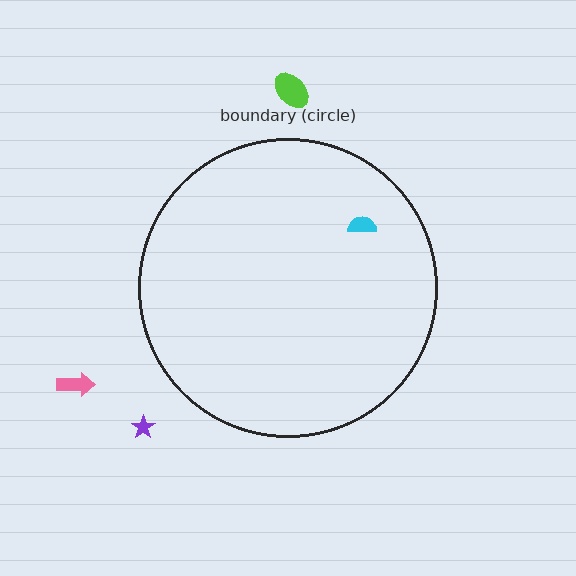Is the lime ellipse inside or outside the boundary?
Outside.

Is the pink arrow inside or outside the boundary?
Outside.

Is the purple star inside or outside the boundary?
Outside.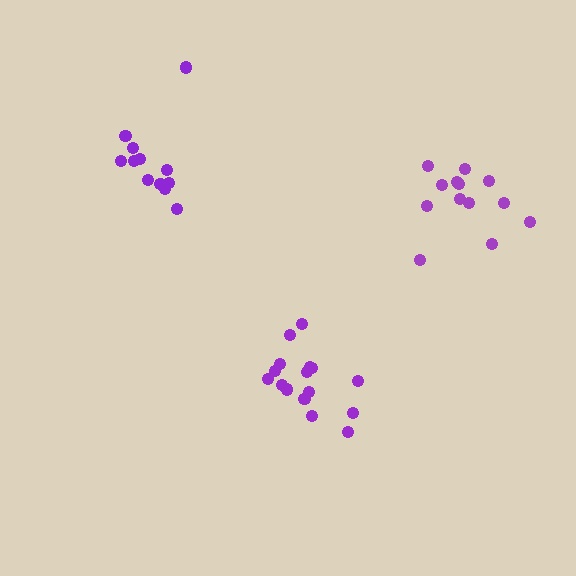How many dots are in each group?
Group 1: 16 dots, Group 2: 13 dots, Group 3: 12 dots (41 total).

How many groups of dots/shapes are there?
There are 3 groups.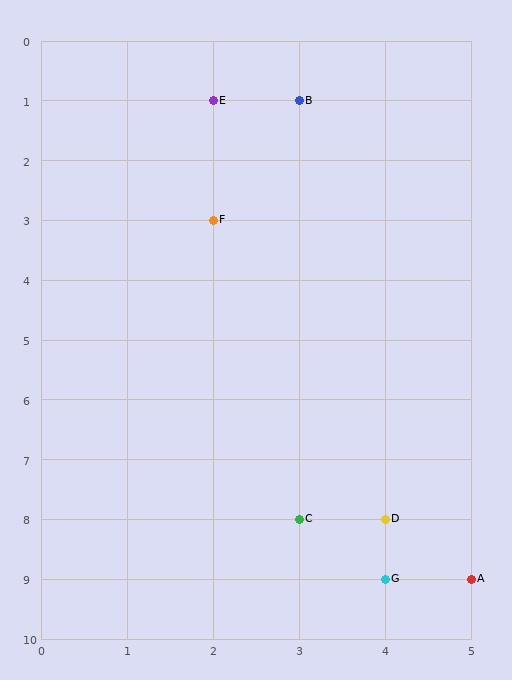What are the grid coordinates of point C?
Point C is at grid coordinates (3, 8).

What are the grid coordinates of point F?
Point F is at grid coordinates (2, 3).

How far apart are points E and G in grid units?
Points E and G are 2 columns and 8 rows apart (about 8.2 grid units diagonally).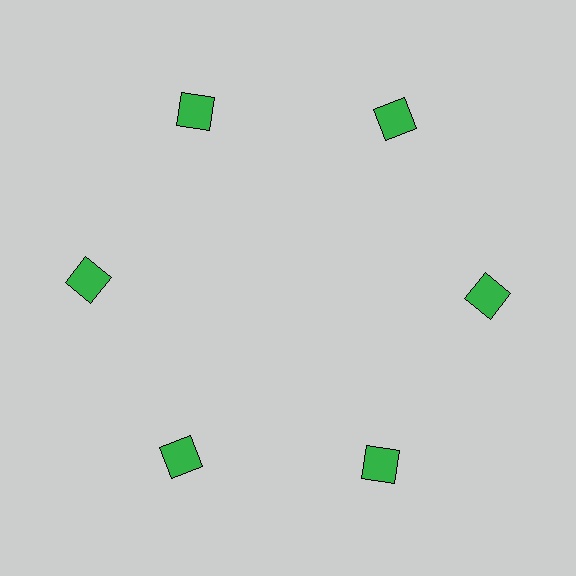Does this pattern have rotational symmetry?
Yes, this pattern has 6-fold rotational symmetry. It looks the same after rotating 60 degrees around the center.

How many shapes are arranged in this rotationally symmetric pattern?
There are 6 shapes, arranged in 6 groups of 1.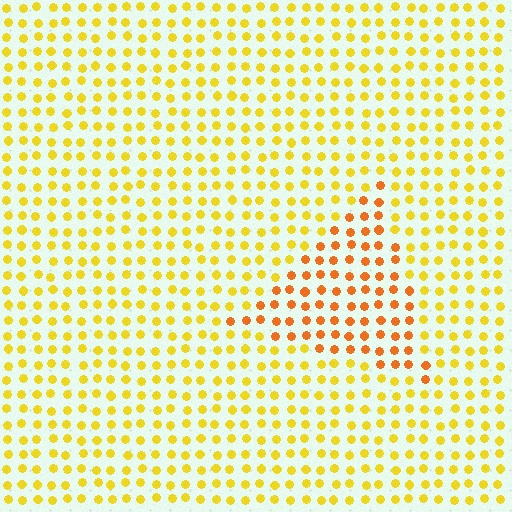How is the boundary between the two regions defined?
The boundary is defined purely by a slight shift in hue (about 30 degrees). Spacing, size, and orientation are identical on both sides.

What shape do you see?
I see a triangle.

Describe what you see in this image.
The image is filled with small yellow elements in a uniform arrangement. A triangle-shaped region is visible where the elements are tinted to a slightly different hue, forming a subtle color boundary.